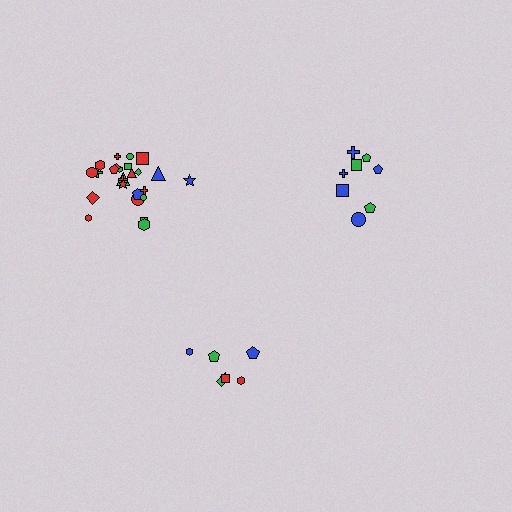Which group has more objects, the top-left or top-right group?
The top-left group.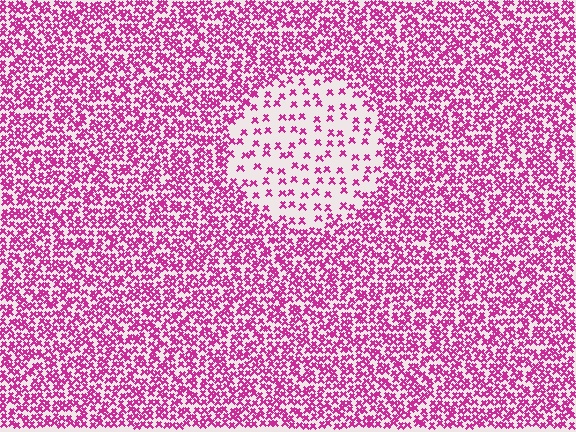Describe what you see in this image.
The image contains small magenta elements arranged at two different densities. A circle-shaped region is visible where the elements are less densely packed than the surrounding area.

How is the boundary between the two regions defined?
The boundary is defined by a change in element density (approximately 2.8x ratio). All elements are the same color, size, and shape.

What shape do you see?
I see a circle.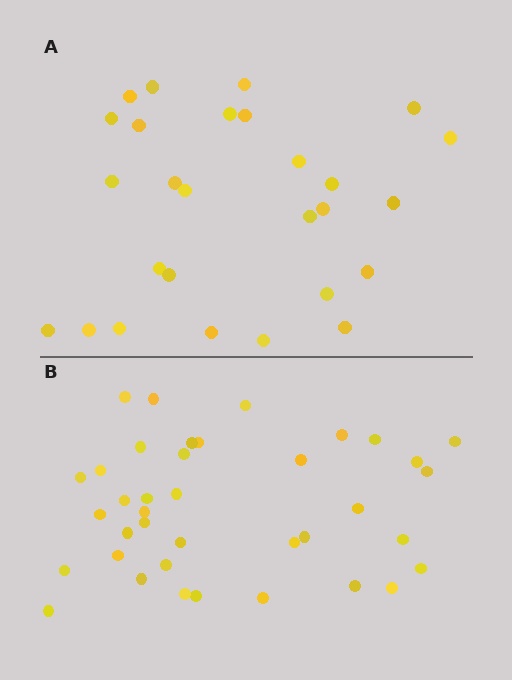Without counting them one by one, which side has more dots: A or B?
Region B (the bottom region) has more dots.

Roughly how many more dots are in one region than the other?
Region B has roughly 12 or so more dots than region A.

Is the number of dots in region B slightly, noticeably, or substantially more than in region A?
Region B has noticeably more, but not dramatically so. The ratio is roughly 1.4 to 1.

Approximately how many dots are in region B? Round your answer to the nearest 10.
About 40 dots. (The exact count is 38, which rounds to 40.)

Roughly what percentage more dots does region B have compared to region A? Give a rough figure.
About 40% more.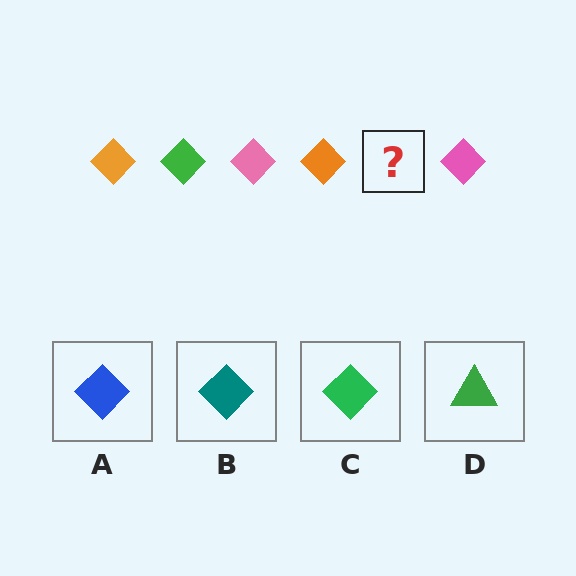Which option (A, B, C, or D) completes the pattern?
C.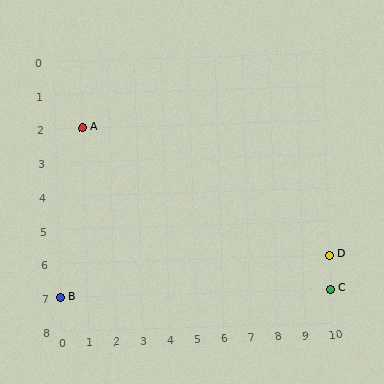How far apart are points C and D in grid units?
Points C and D are 1 row apart.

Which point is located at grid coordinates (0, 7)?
Point B is at (0, 7).